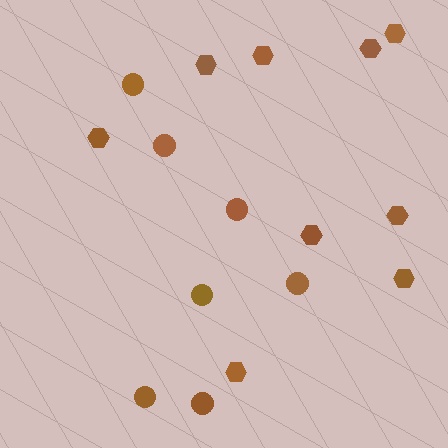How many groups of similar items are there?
There are 2 groups: one group of hexagons (9) and one group of circles (7).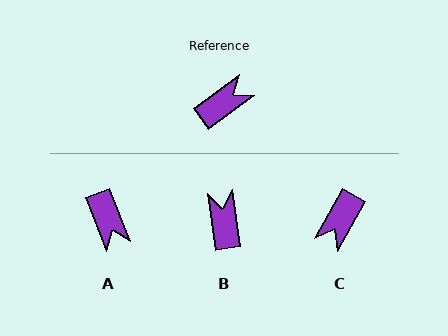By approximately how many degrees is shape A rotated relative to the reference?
Approximately 105 degrees clockwise.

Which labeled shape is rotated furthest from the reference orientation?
C, about 156 degrees away.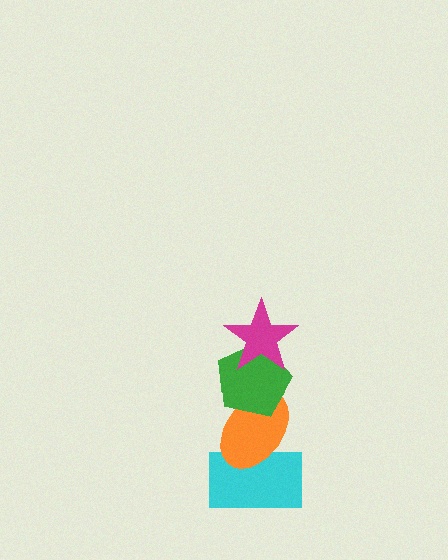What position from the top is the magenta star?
The magenta star is 1st from the top.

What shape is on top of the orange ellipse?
The green pentagon is on top of the orange ellipse.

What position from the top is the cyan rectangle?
The cyan rectangle is 4th from the top.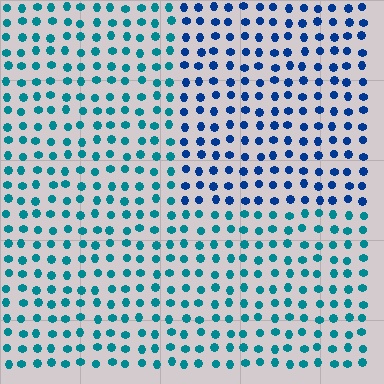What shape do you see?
I see a rectangle.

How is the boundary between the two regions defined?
The boundary is defined purely by a slight shift in hue (about 34 degrees). Spacing, size, and orientation are identical on both sides.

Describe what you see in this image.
The image is filled with small teal elements in a uniform arrangement. A rectangle-shaped region is visible where the elements are tinted to a slightly different hue, forming a subtle color boundary.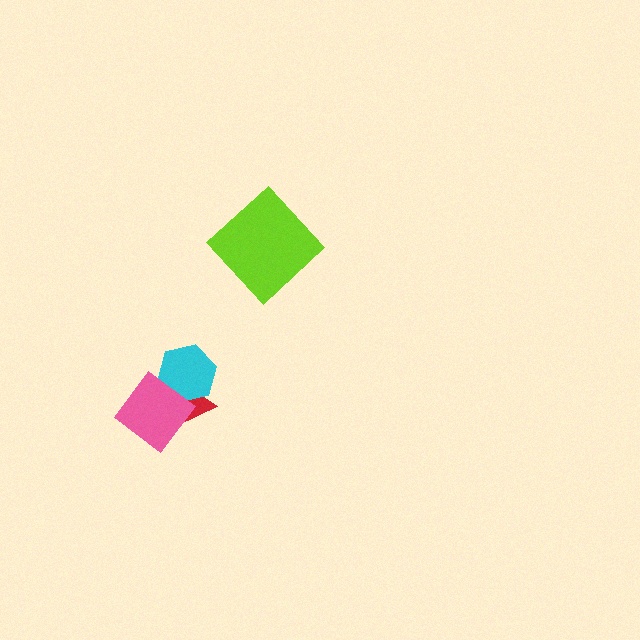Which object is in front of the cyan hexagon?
The pink diamond is in front of the cyan hexagon.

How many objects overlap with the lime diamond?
0 objects overlap with the lime diamond.